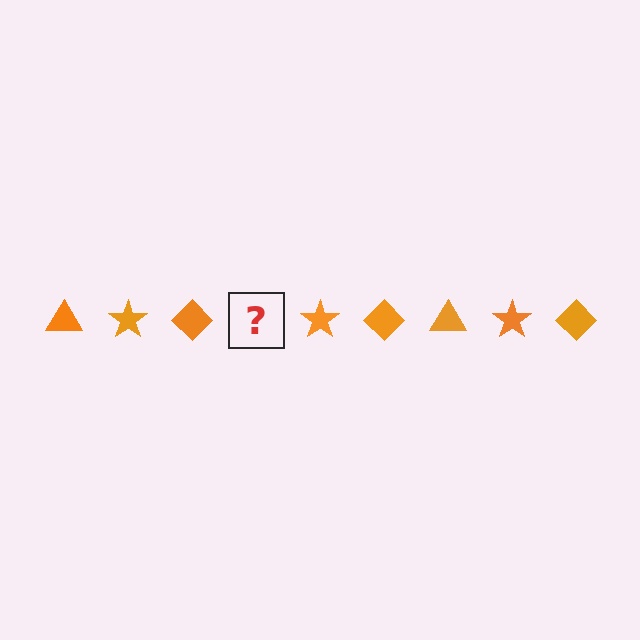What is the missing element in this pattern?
The missing element is an orange triangle.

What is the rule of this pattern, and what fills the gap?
The rule is that the pattern cycles through triangle, star, diamond shapes in orange. The gap should be filled with an orange triangle.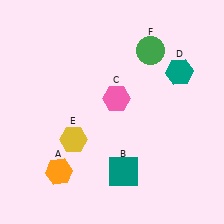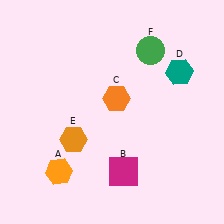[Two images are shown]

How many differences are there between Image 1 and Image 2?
There are 3 differences between the two images.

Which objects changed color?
B changed from teal to magenta. C changed from pink to orange. E changed from yellow to orange.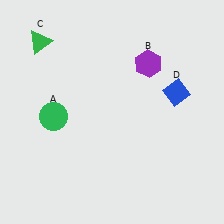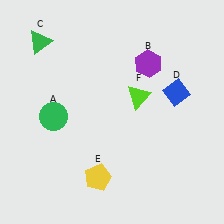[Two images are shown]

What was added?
A yellow pentagon (E), a lime triangle (F) were added in Image 2.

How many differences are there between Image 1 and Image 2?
There are 2 differences between the two images.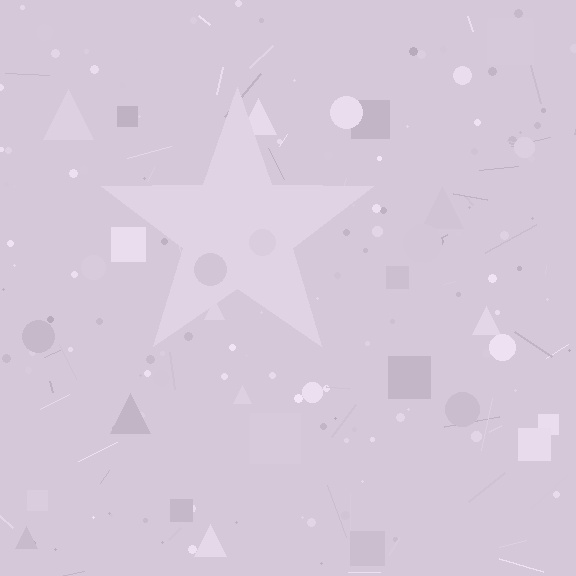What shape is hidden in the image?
A star is hidden in the image.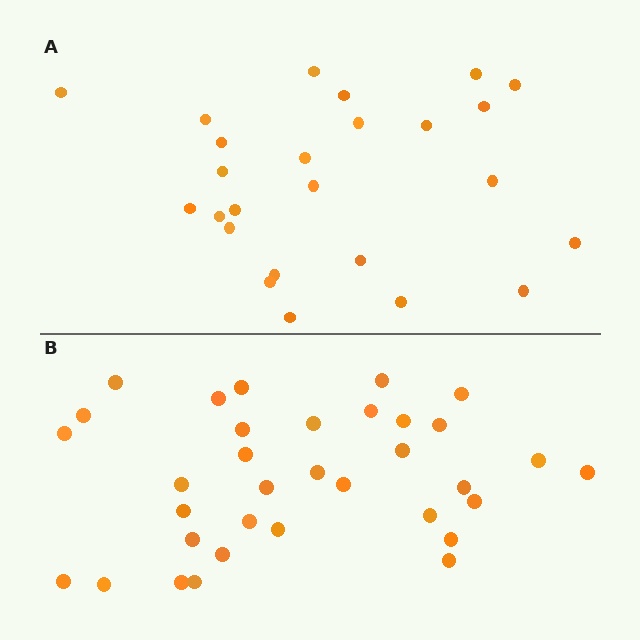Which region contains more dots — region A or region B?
Region B (the bottom region) has more dots.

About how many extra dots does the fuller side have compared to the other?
Region B has roughly 8 or so more dots than region A.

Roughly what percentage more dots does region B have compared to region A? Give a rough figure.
About 35% more.